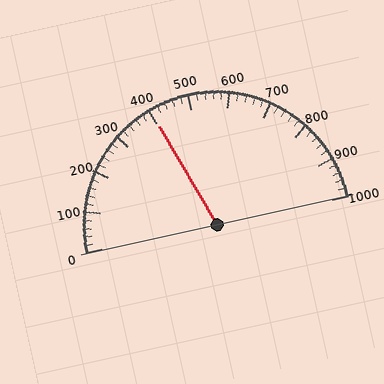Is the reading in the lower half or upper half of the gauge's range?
The reading is in the lower half of the range (0 to 1000).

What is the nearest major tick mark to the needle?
The nearest major tick mark is 400.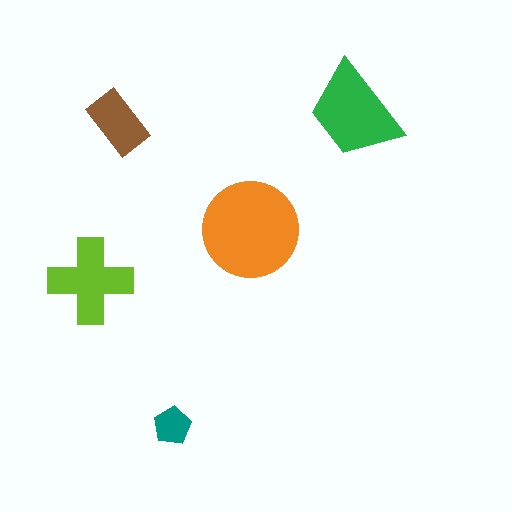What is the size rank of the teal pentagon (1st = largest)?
5th.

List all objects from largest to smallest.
The orange circle, the green trapezoid, the lime cross, the brown rectangle, the teal pentagon.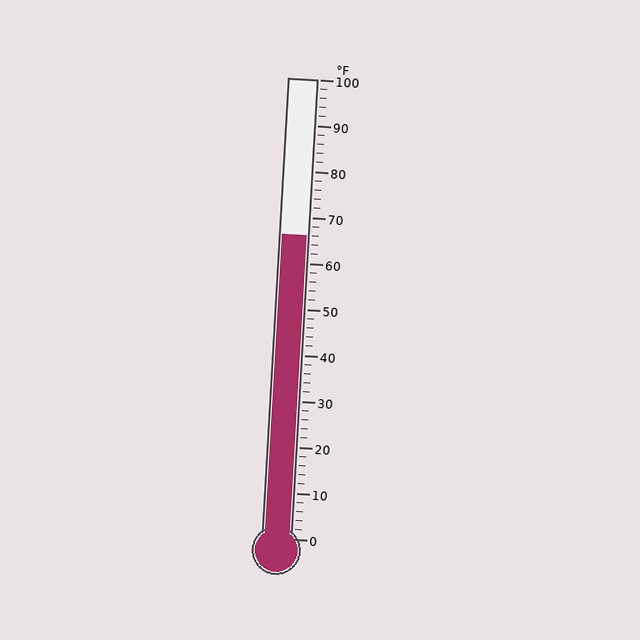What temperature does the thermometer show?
The thermometer shows approximately 66°F.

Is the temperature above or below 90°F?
The temperature is below 90°F.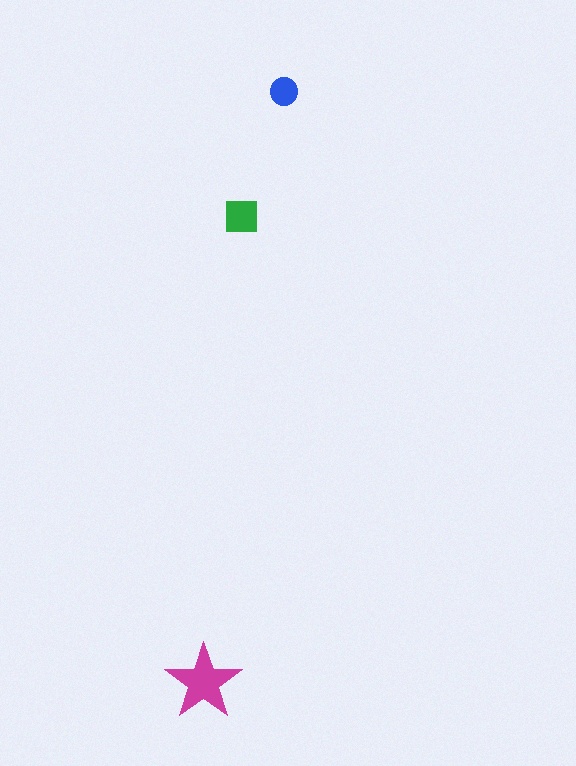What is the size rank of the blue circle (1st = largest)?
3rd.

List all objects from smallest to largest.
The blue circle, the green square, the magenta star.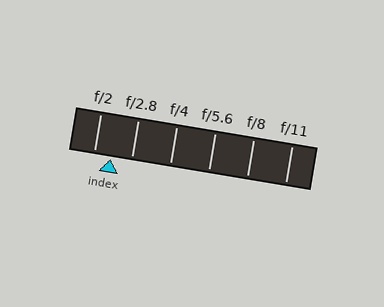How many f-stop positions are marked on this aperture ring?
There are 6 f-stop positions marked.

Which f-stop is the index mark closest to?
The index mark is closest to f/2.